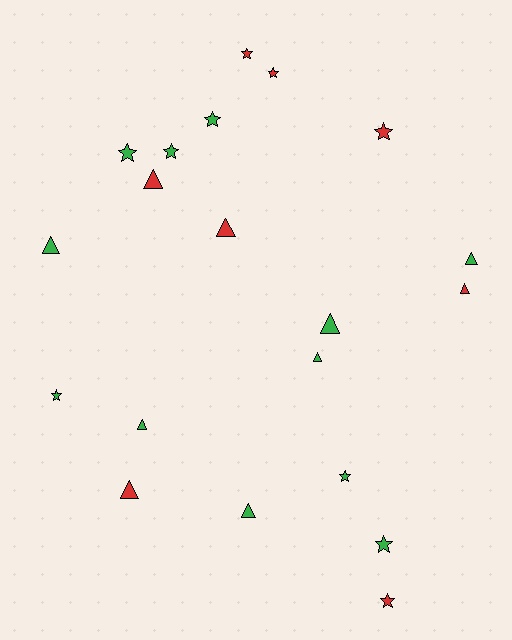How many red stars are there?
There are 4 red stars.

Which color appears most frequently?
Green, with 12 objects.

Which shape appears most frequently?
Triangle, with 10 objects.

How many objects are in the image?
There are 20 objects.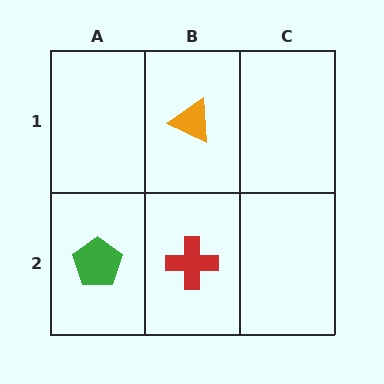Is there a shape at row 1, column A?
No, that cell is empty.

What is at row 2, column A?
A green pentagon.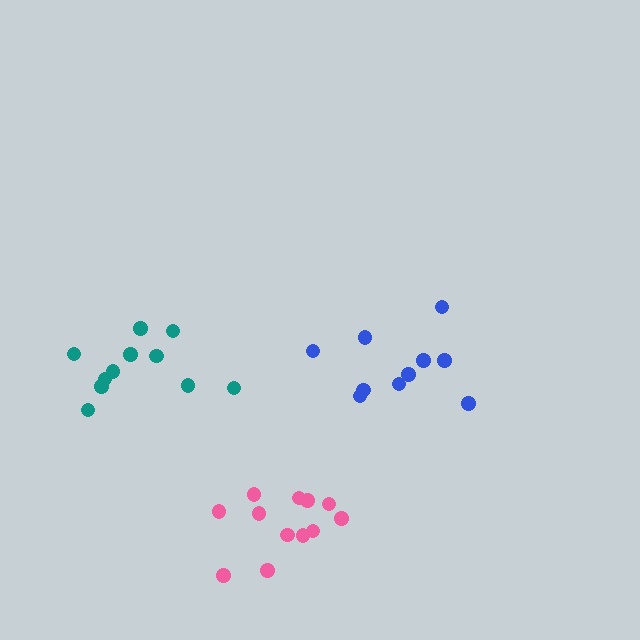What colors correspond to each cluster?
The clusters are colored: blue, pink, teal.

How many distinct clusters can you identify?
There are 3 distinct clusters.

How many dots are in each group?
Group 1: 10 dots, Group 2: 12 dots, Group 3: 11 dots (33 total).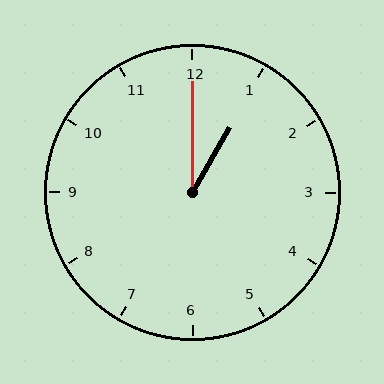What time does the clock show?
1:00.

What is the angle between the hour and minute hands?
Approximately 30 degrees.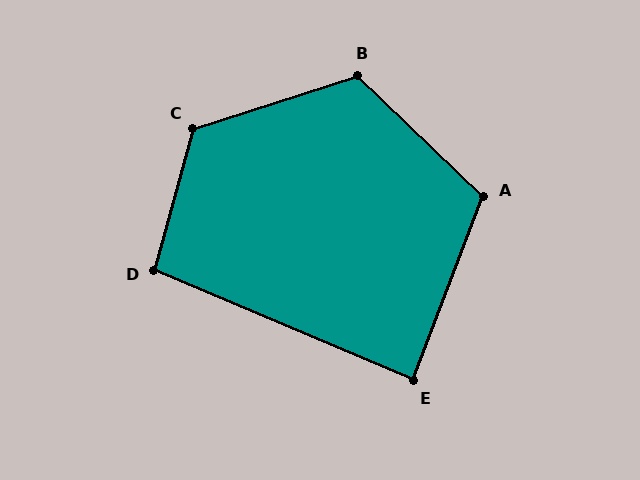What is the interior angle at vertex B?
Approximately 118 degrees (obtuse).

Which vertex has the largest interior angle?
C, at approximately 123 degrees.